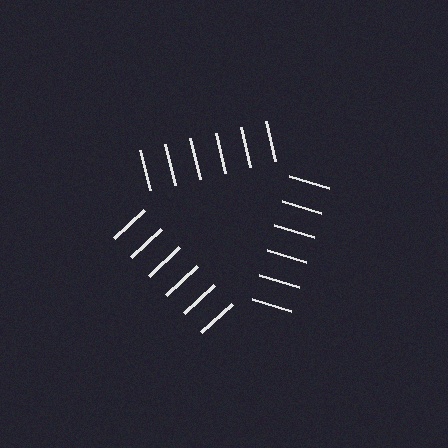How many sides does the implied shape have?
3 sides — the line-ends trace a triangle.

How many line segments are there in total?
18 — 6 along each of the 3 edges.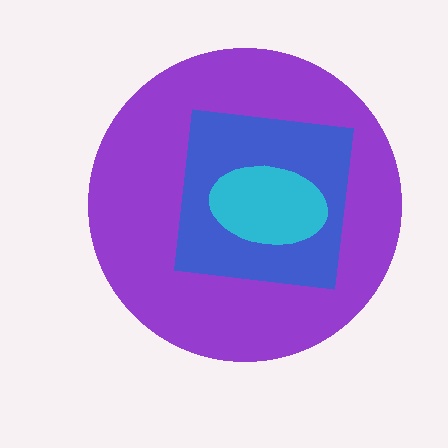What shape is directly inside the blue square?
The cyan ellipse.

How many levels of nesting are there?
3.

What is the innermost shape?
The cyan ellipse.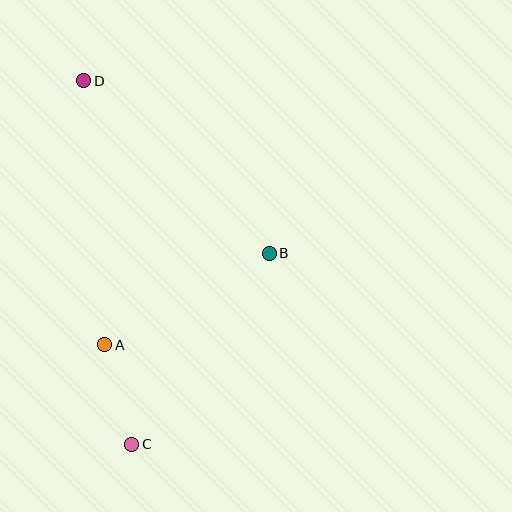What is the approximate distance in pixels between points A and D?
The distance between A and D is approximately 265 pixels.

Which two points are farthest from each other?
Points C and D are farthest from each other.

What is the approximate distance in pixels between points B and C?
The distance between B and C is approximately 236 pixels.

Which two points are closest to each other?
Points A and C are closest to each other.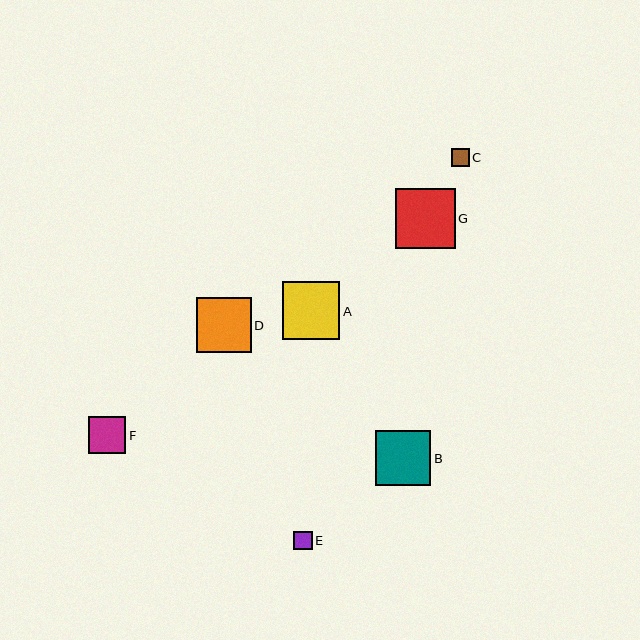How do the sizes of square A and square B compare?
Square A and square B are approximately the same size.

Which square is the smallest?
Square C is the smallest with a size of approximately 18 pixels.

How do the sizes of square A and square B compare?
Square A and square B are approximately the same size.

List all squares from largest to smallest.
From largest to smallest: G, A, B, D, F, E, C.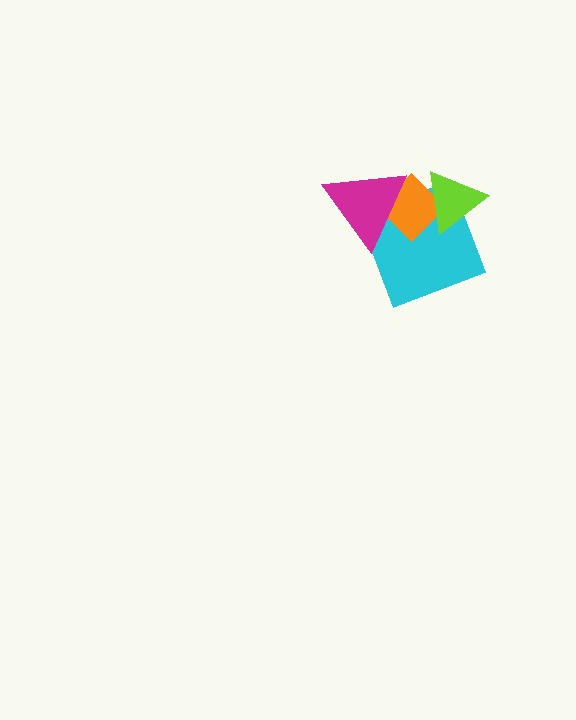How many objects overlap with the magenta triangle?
2 objects overlap with the magenta triangle.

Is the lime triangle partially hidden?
No, no other shape covers it.